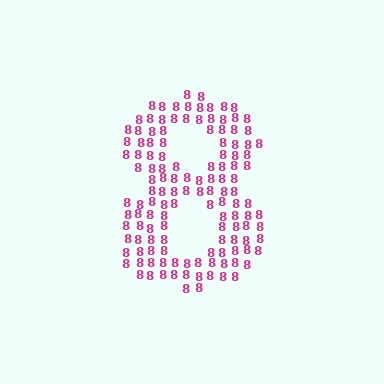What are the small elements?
The small elements are digit 8's.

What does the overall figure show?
The overall figure shows the digit 8.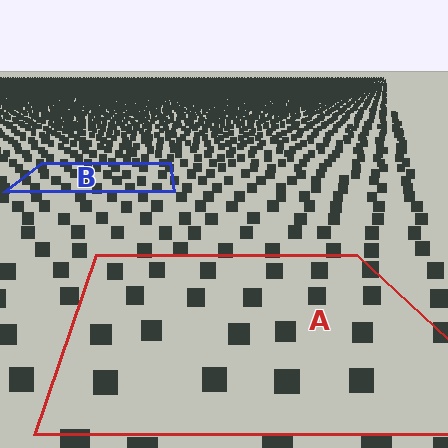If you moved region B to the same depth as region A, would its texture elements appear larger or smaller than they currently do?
They would appear larger. At a closer depth, the same texture elements are projected at a bigger on-screen size.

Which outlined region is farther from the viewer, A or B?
Region B is farther from the viewer — the texture elements inside it appear smaller and more densely packed.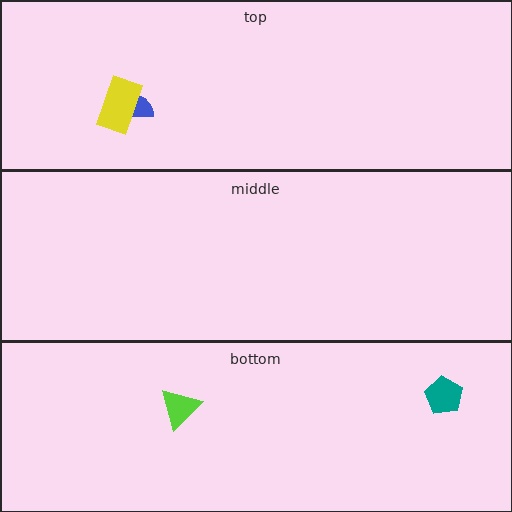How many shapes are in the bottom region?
2.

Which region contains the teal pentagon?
The bottom region.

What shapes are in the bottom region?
The teal pentagon, the lime triangle.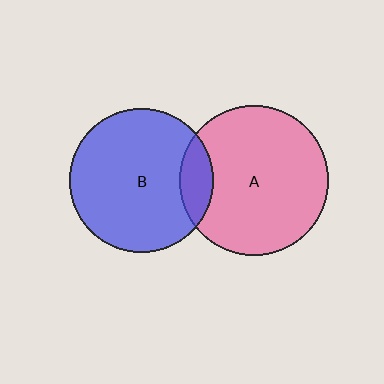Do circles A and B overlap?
Yes.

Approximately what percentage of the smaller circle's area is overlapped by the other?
Approximately 15%.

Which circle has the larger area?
Circle A (pink).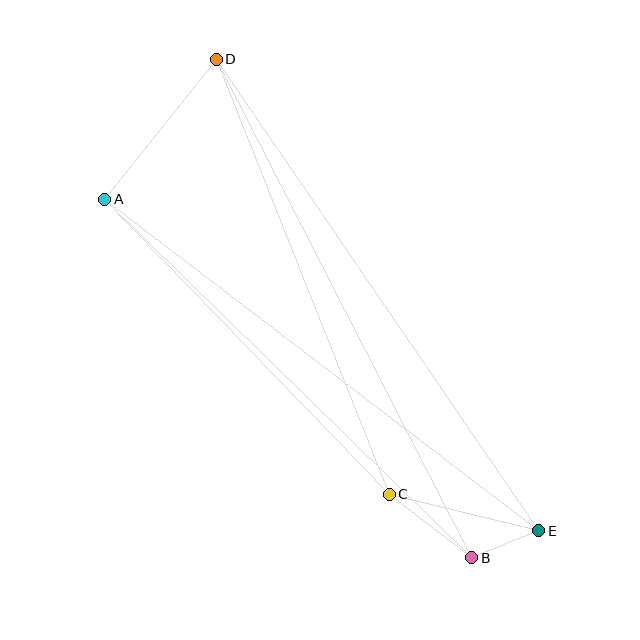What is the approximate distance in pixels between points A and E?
The distance between A and E is approximately 546 pixels.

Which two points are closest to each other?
Points B and E are closest to each other.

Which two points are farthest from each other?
Points D and E are farthest from each other.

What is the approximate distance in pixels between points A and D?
The distance between A and D is approximately 179 pixels.